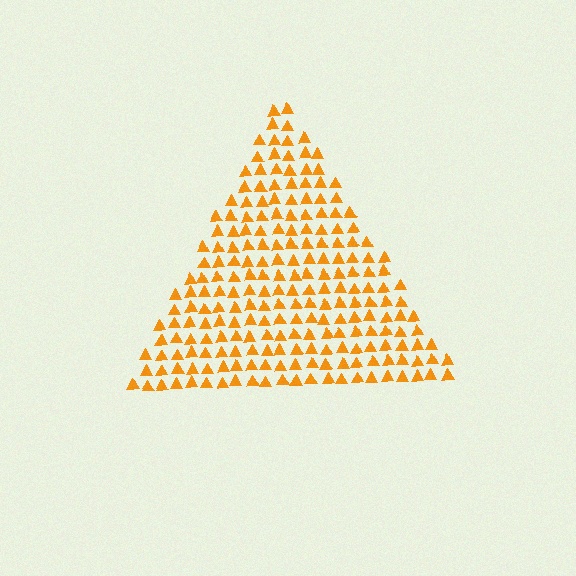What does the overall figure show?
The overall figure shows a triangle.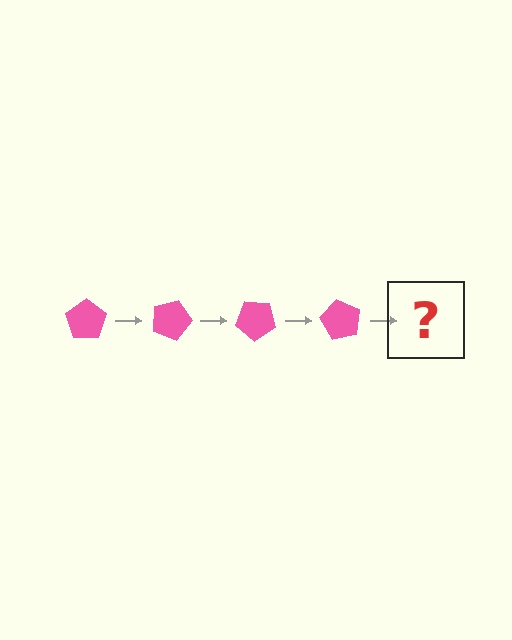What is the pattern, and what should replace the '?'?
The pattern is that the pentagon rotates 20 degrees each step. The '?' should be a pink pentagon rotated 80 degrees.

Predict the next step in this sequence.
The next step is a pink pentagon rotated 80 degrees.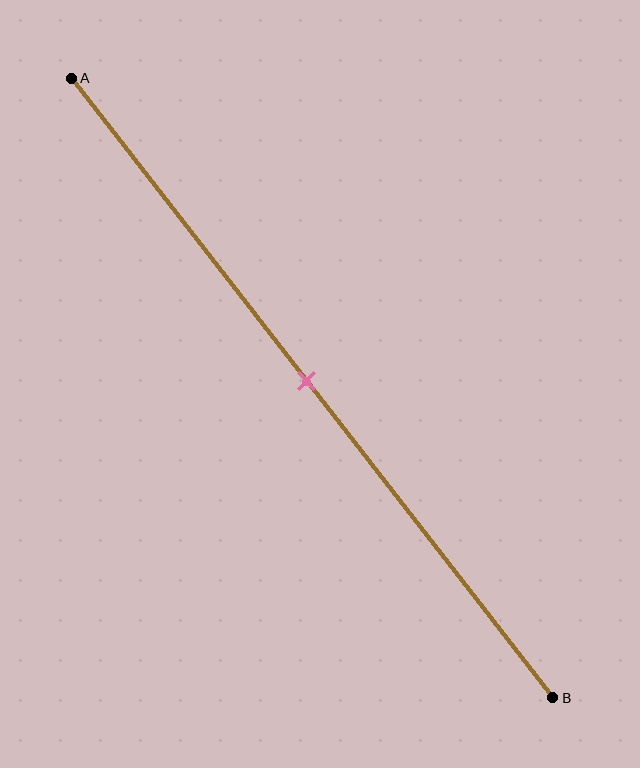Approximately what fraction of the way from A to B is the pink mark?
The pink mark is approximately 50% of the way from A to B.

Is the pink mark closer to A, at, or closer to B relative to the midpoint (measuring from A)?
The pink mark is approximately at the midpoint of segment AB.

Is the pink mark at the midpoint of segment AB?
Yes, the mark is approximately at the midpoint.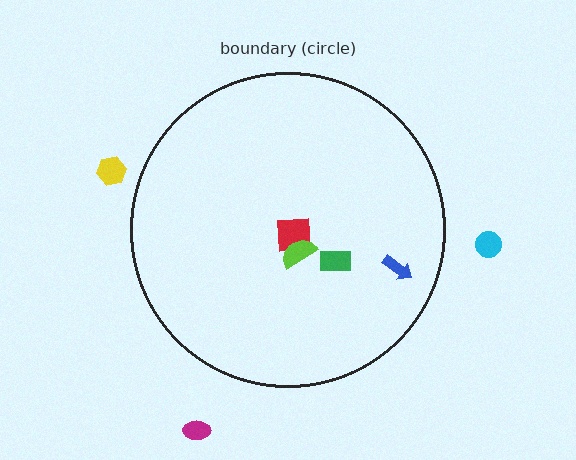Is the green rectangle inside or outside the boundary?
Inside.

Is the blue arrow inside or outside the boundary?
Inside.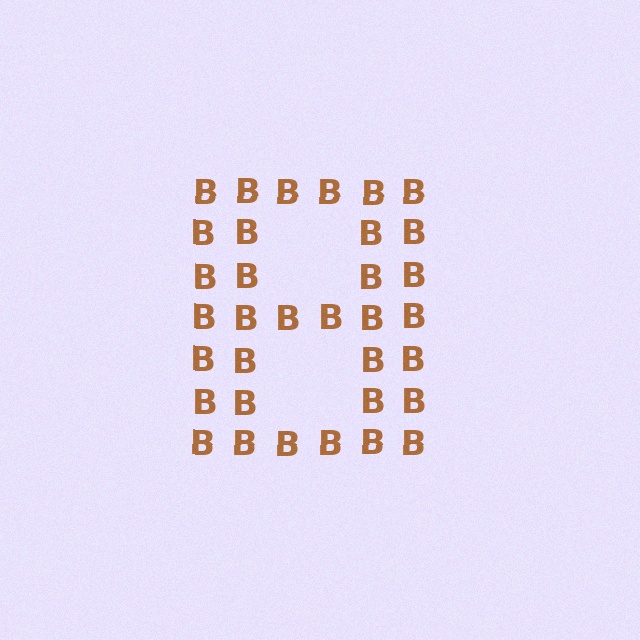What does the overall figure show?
The overall figure shows the letter B.